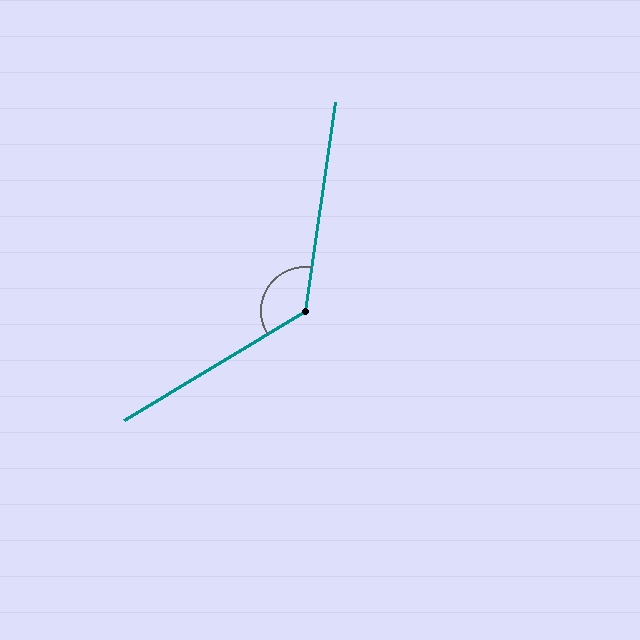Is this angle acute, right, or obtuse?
It is obtuse.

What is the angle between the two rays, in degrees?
Approximately 129 degrees.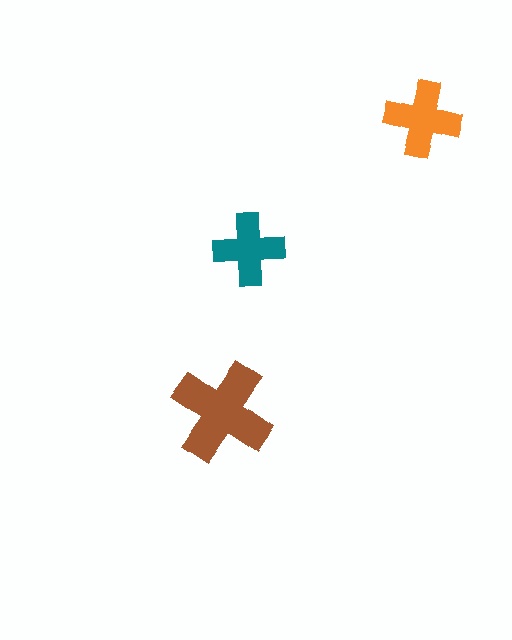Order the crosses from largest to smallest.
the brown one, the orange one, the teal one.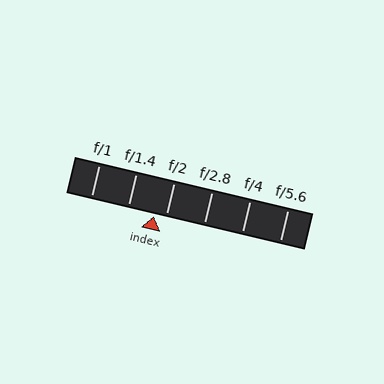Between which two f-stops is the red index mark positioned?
The index mark is between f/1.4 and f/2.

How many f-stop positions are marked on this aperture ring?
There are 6 f-stop positions marked.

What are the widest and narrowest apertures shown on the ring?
The widest aperture shown is f/1 and the narrowest is f/5.6.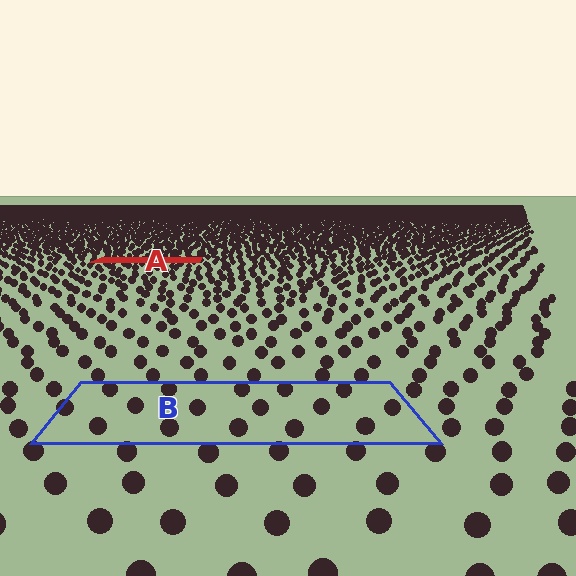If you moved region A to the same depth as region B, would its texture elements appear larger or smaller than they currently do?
They would appear larger. At a closer depth, the same texture elements are projected at a bigger on-screen size.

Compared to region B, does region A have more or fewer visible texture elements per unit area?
Region A has more texture elements per unit area — they are packed more densely because it is farther away.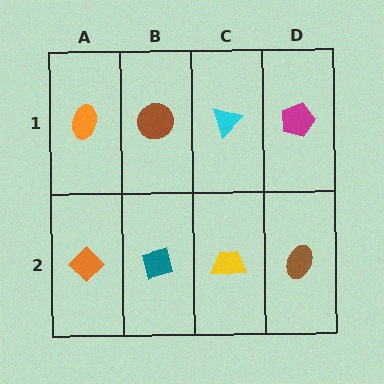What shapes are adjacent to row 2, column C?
A cyan triangle (row 1, column C), a teal diamond (row 2, column B), a brown ellipse (row 2, column D).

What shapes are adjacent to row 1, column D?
A brown ellipse (row 2, column D), a cyan triangle (row 1, column C).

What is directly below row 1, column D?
A brown ellipse.